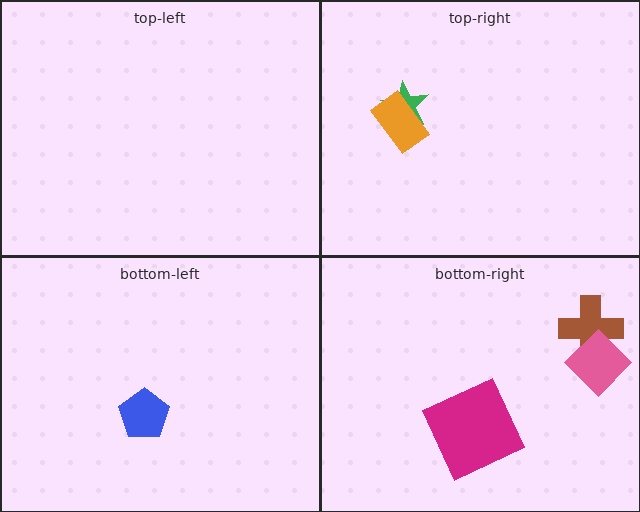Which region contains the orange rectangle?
The top-right region.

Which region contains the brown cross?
The bottom-right region.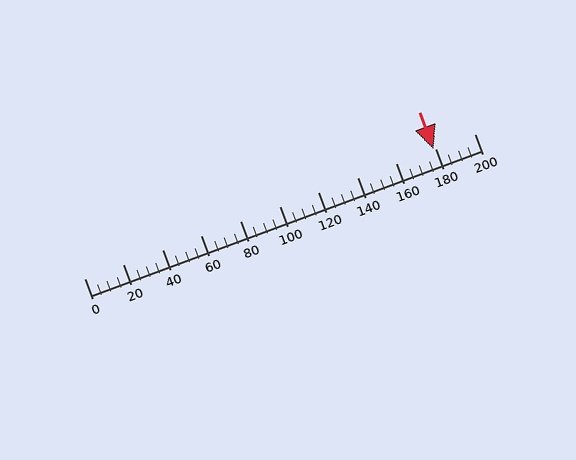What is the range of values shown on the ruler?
The ruler shows values from 0 to 200.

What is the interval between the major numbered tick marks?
The major tick marks are spaced 20 units apart.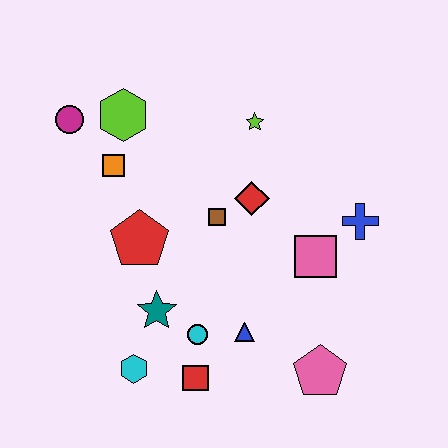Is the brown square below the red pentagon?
No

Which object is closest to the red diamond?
The brown square is closest to the red diamond.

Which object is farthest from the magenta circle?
The pink pentagon is farthest from the magenta circle.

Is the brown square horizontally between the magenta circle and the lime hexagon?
No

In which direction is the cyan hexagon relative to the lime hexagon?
The cyan hexagon is below the lime hexagon.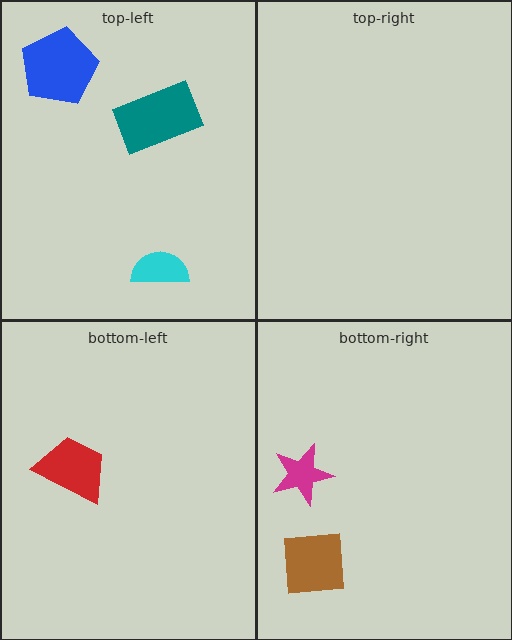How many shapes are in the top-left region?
3.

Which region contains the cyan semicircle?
The top-left region.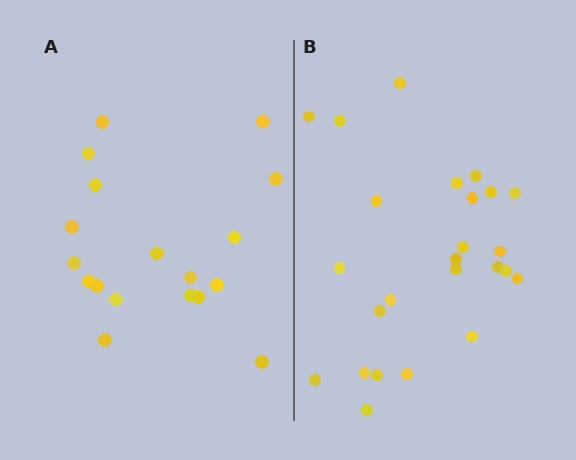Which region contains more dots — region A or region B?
Region B (the right region) has more dots.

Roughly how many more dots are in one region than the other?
Region B has roughly 8 or so more dots than region A.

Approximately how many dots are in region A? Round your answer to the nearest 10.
About 20 dots. (The exact count is 18, which rounds to 20.)